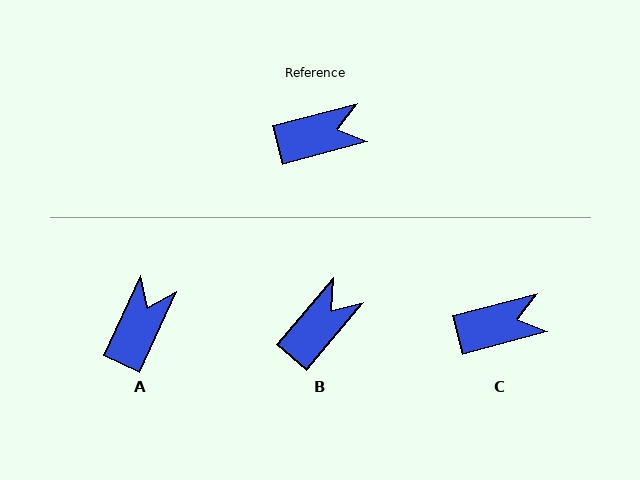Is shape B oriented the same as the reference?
No, it is off by about 35 degrees.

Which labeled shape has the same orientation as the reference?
C.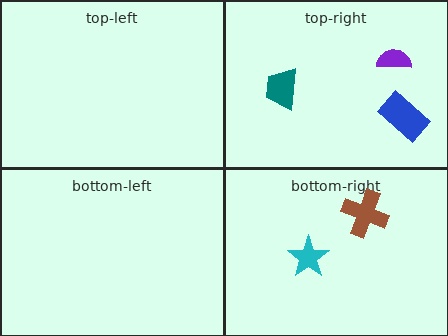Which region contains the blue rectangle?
The top-right region.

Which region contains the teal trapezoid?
The top-right region.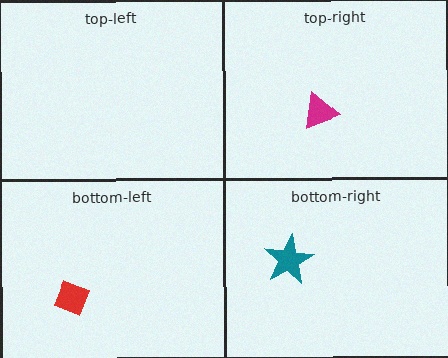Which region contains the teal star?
The bottom-right region.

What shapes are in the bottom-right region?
The teal star.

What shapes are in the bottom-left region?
The red diamond.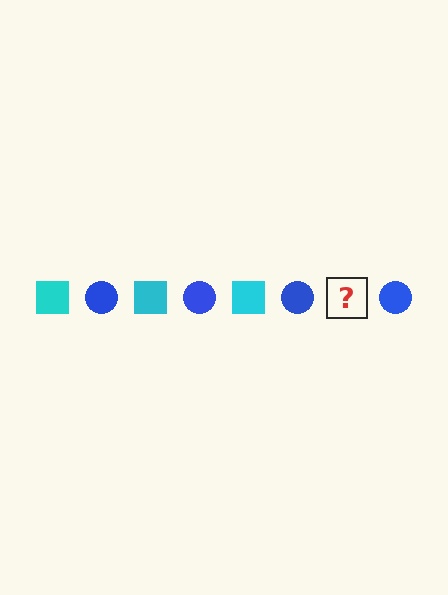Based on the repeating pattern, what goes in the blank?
The blank should be a cyan square.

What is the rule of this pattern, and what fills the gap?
The rule is that the pattern alternates between cyan square and blue circle. The gap should be filled with a cyan square.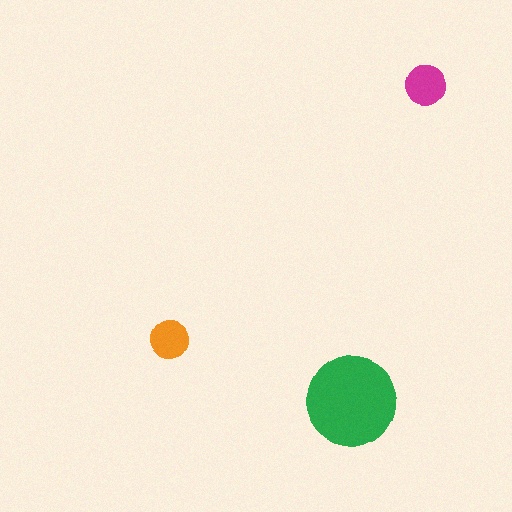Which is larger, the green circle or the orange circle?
The green one.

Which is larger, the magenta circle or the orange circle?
The magenta one.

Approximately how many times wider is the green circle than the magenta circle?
About 2 times wider.